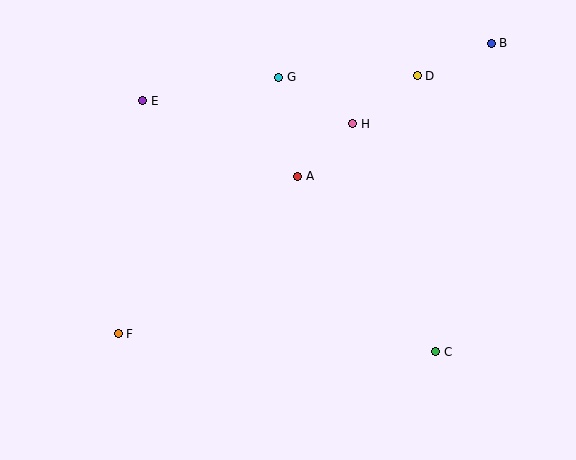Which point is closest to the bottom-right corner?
Point C is closest to the bottom-right corner.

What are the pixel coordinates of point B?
Point B is at (491, 43).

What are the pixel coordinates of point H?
Point H is at (353, 124).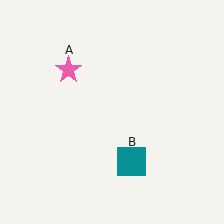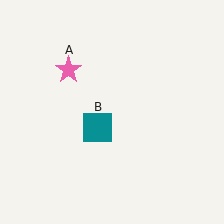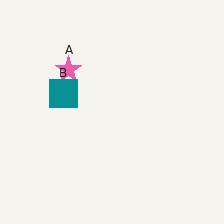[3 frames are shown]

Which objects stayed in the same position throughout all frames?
Pink star (object A) remained stationary.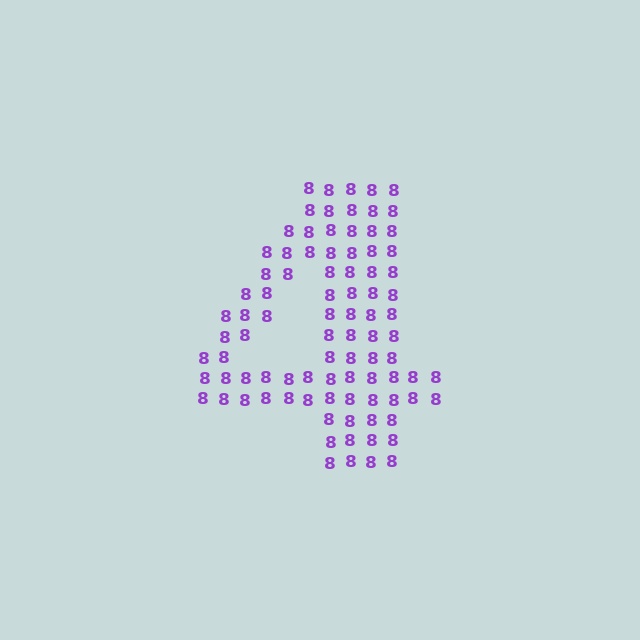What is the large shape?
The large shape is the digit 4.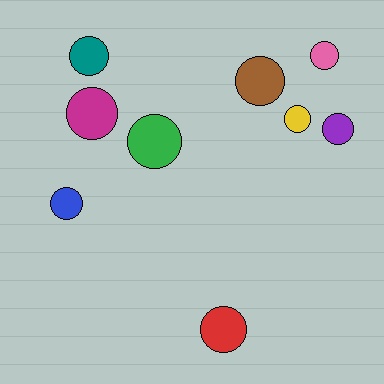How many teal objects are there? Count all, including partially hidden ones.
There is 1 teal object.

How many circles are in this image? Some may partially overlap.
There are 9 circles.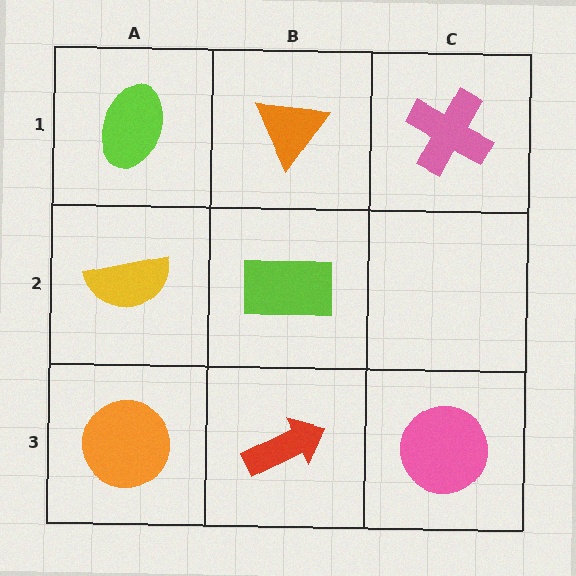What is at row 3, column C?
A pink circle.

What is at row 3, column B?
A red arrow.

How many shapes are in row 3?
3 shapes.